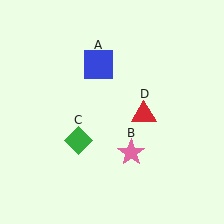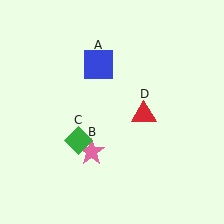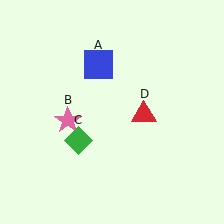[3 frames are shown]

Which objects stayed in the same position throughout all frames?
Blue square (object A) and green diamond (object C) and red triangle (object D) remained stationary.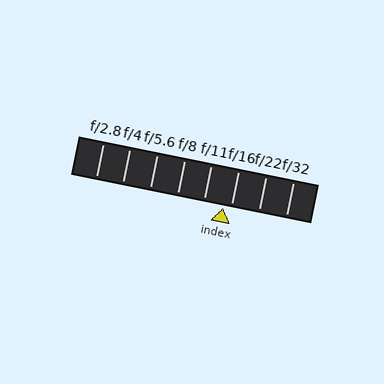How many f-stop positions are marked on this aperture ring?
There are 8 f-stop positions marked.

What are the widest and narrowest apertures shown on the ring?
The widest aperture shown is f/2.8 and the narrowest is f/32.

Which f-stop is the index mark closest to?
The index mark is closest to f/16.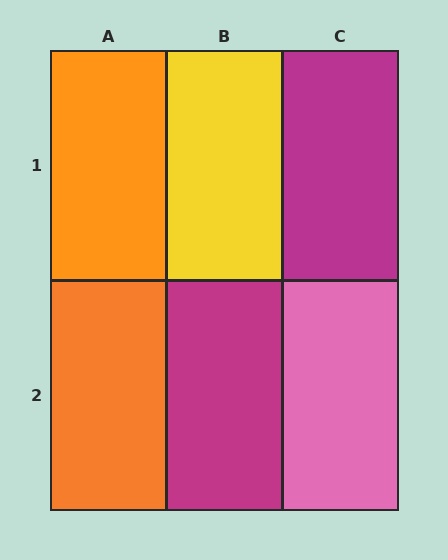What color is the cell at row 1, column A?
Orange.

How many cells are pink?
1 cell is pink.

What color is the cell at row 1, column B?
Yellow.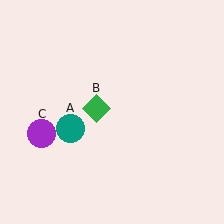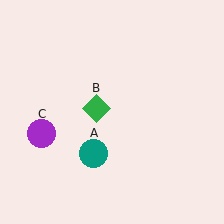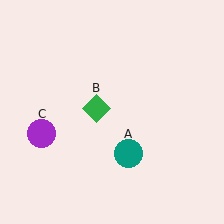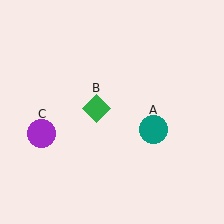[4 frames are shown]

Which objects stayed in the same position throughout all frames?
Green diamond (object B) and purple circle (object C) remained stationary.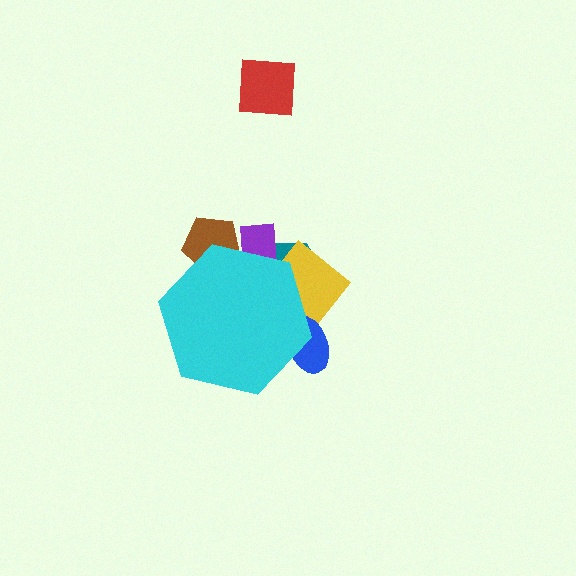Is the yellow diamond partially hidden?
Yes, the yellow diamond is partially hidden behind the cyan hexagon.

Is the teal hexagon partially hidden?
Yes, the teal hexagon is partially hidden behind the cyan hexagon.